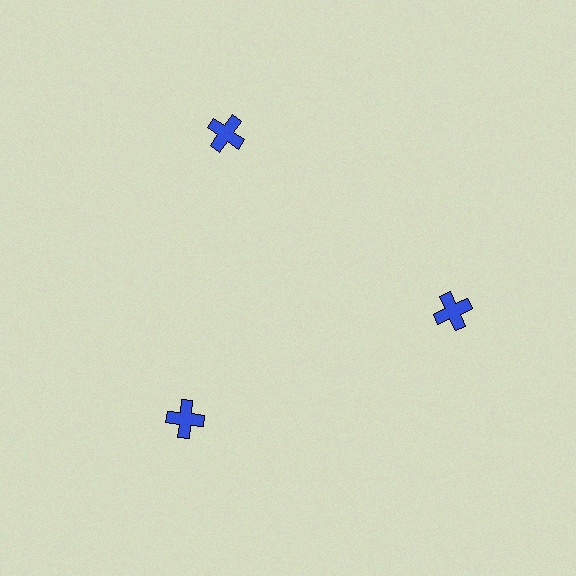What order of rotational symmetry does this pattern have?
This pattern has 3-fold rotational symmetry.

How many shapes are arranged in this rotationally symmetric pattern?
There are 3 shapes, arranged in 3 groups of 1.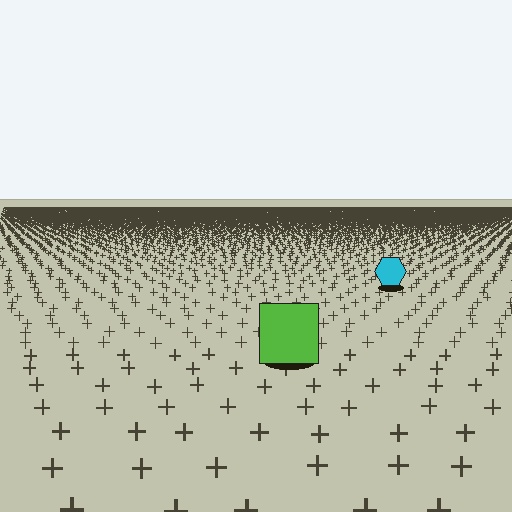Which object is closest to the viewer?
The lime square is closest. The texture marks near it are larger and more spread out.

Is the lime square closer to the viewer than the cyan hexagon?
Yes. The lime square is closer — you can tell from the texture gradient: the ground texture is coarser near it.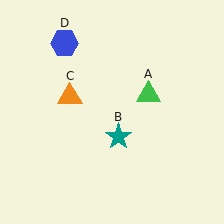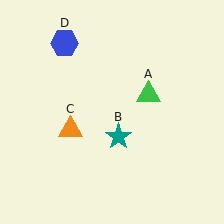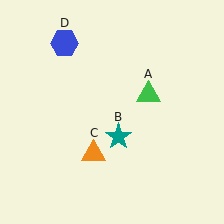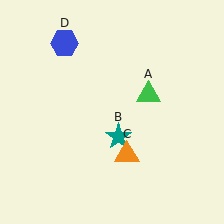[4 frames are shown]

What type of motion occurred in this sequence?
The orange triangle (object C) rotated counterclockwise around the center of the scene.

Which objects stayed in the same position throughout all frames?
Green triangle (object A) and teal star (object B) and blue hexagon (object D) remained stationary.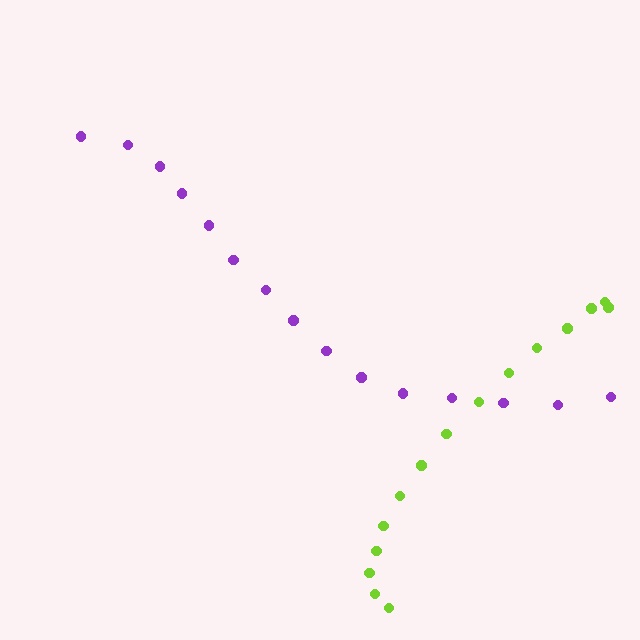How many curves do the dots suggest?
There are 2 distinct paths.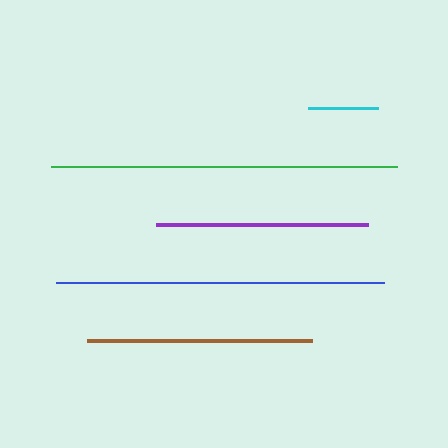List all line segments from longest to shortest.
From longest to shortest: green, blue, brown, purple, cyan.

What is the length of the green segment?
The green segment is approximately 345 pixels long.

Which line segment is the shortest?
The cyan line is the shortest at approximately 71 pixels.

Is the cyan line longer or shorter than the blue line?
The blue line is longer than the cyan line.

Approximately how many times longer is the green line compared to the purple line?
The green line is approximately 1.6 times the length of the purple line.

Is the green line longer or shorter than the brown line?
The green line is longer than the brown line.